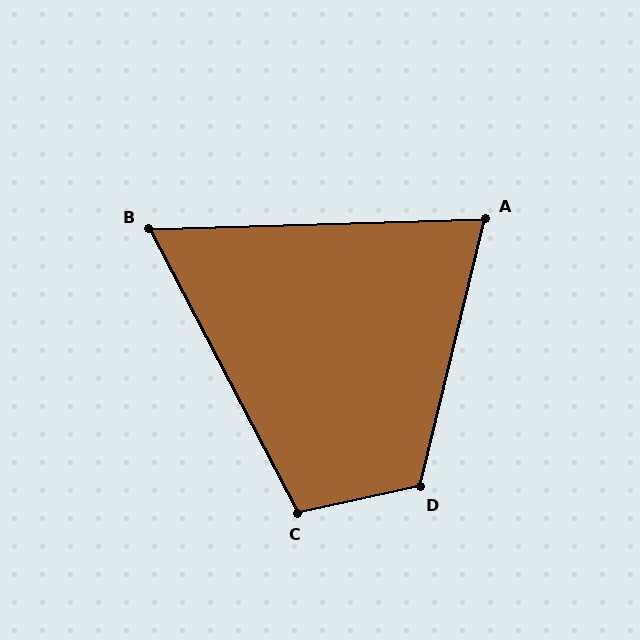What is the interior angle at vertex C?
Approximately 106 degrees (obtuse).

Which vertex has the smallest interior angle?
B, at approximately 64 degrees.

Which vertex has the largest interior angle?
D, at approximately 116 degrees.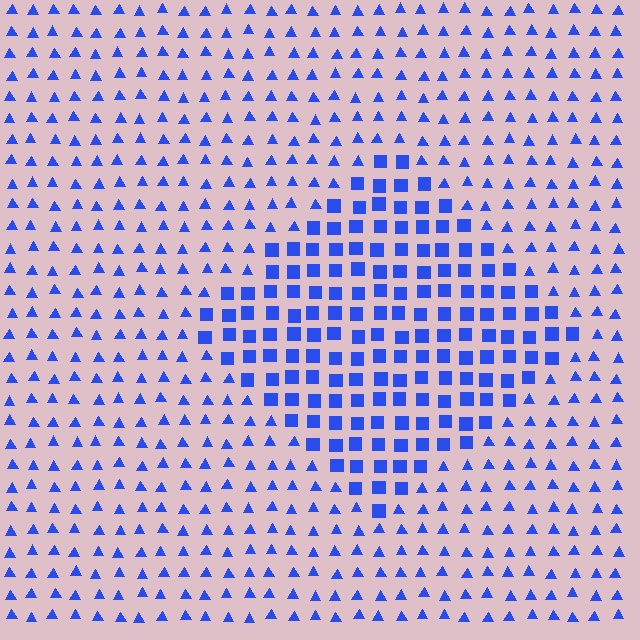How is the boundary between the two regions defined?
The boundary is defined by a change in element shape: squares inside vs. triangles outside. All elements share the same color and spacing.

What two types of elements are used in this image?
The image uses squares inside the diamond region and triangles outside it.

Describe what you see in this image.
The image is filled with small blue elements arranged in a uniform grid. A diamond-shaped region contains squares, while the surrounding area contains triangles. The boundary is defined purely by the change in element shape.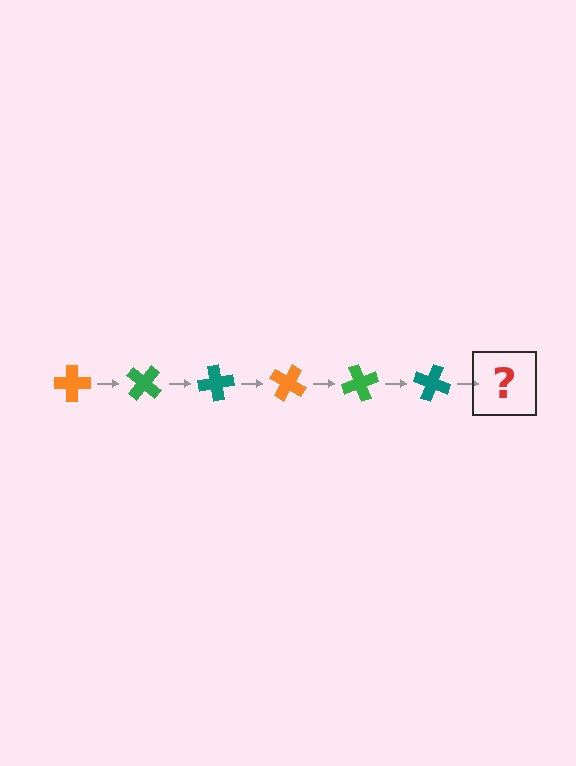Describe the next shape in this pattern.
It should be an orange cross, rotated 240 degrees from the start.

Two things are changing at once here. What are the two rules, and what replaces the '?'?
The two rules are that it rotates 40 degrees each step and the color cycles through orange, green, and teal. The '?' should be an orange cross, rotated 240 degrees from the start.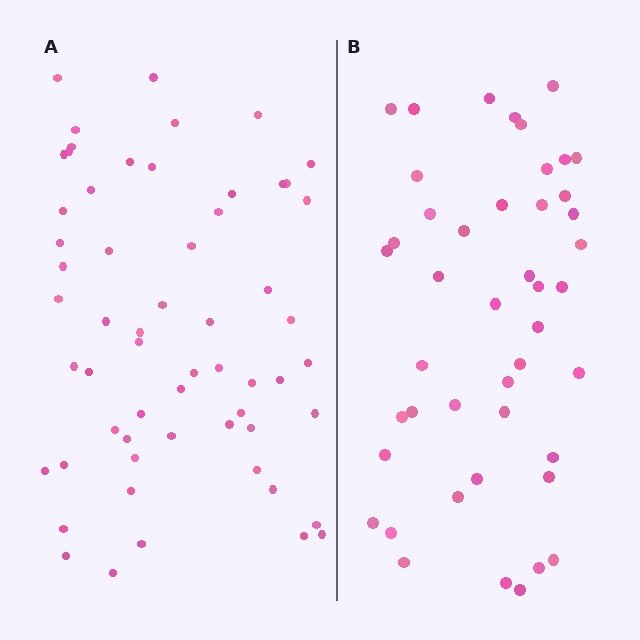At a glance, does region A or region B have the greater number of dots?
Region A (the left region) has more dots.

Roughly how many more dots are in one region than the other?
Region A has approximately 15 more dots than region B.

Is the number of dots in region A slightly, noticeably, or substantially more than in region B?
Region A has noticeably more, but not dramatically so. The ratio is roughly 1.3 to 1.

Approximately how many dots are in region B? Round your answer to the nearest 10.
About 40 dots. (The exact count is 45, which rounds to 40.)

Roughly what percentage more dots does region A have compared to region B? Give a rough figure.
About 30% more.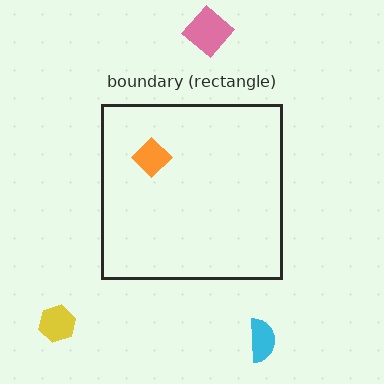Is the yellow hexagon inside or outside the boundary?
Outside.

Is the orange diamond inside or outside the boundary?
Inside.